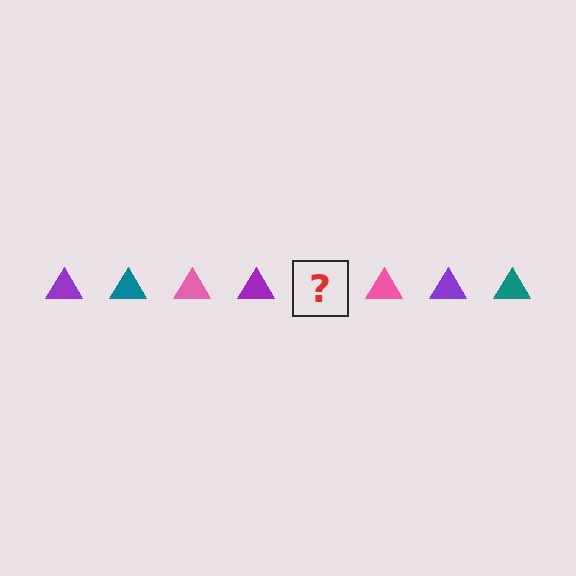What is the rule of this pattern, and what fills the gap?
The rule is that the pattern cycles through purple, teal, pink triangles. The gap should be filled with a teal triangle.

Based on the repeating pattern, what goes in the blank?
The blank should be a teal triangle.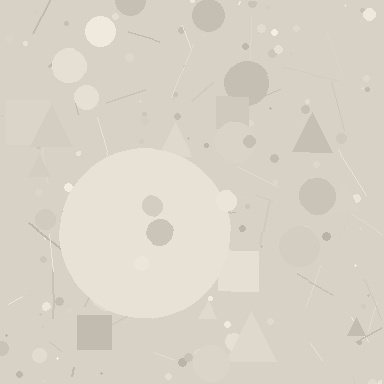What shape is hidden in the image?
A circle is hidden in the image.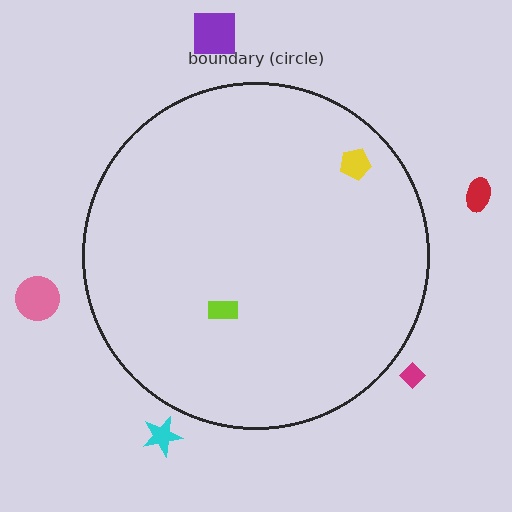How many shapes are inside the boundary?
2 inside, 5 outside.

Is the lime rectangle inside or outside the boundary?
Inside.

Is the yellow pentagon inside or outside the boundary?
Inside.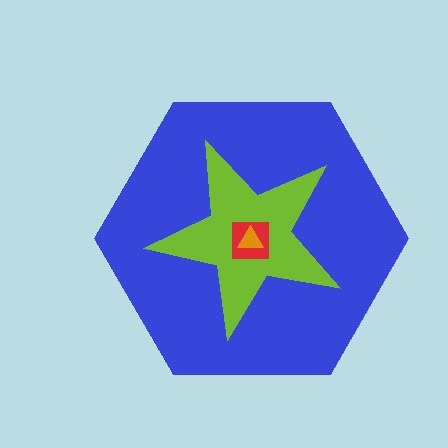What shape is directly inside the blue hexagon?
The lime star.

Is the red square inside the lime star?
Yes.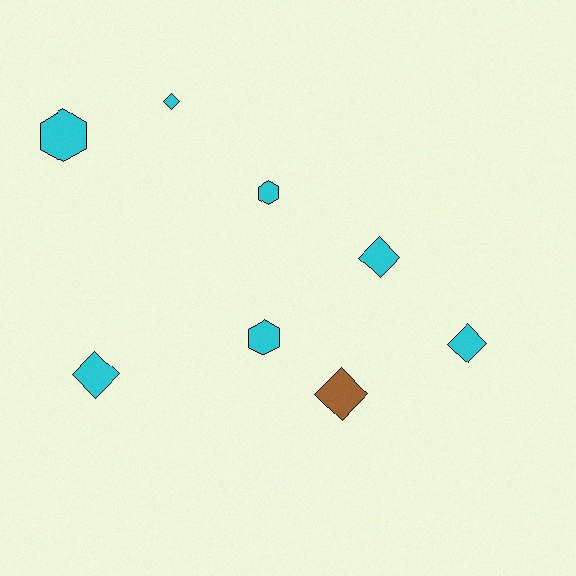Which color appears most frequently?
Cyan, with 7 objects.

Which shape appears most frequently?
Diamond, with 5 objects.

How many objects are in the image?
There are 8 objects.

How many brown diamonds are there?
There is 1 brown diamond.